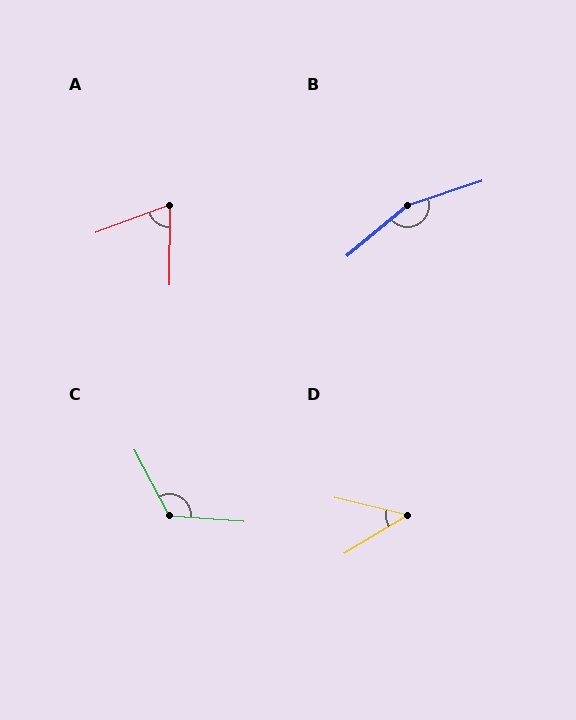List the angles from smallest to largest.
D (45°), A (69°), C (122°), B (159°).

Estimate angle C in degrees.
Approximately 122 degrees.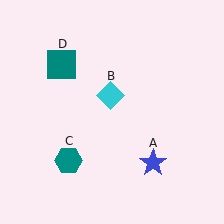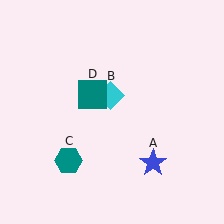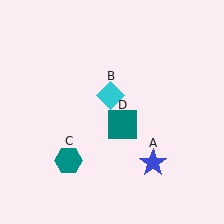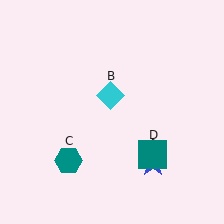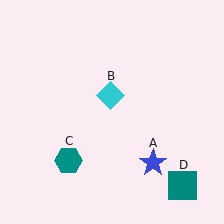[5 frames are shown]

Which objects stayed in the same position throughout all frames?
Blue star (object A) and cyan diamond (object B) and teal hexagon (object C) remained stationary.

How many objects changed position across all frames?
1 object changed position: teal square (object D).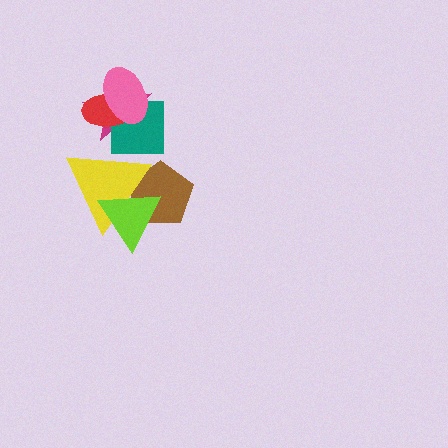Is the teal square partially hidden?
Yes, it is partially covered by another shape.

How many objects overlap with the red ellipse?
3 objects overlap with the red ellipse.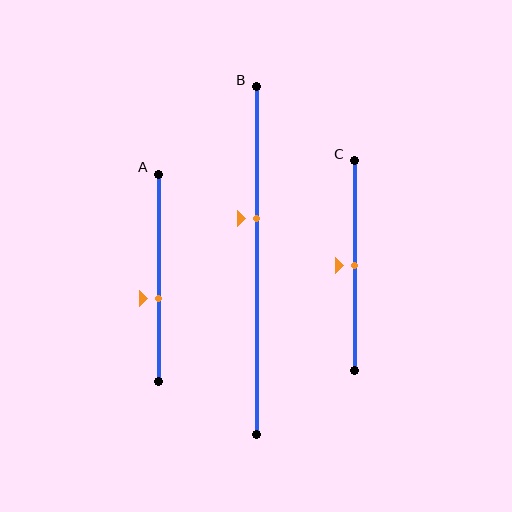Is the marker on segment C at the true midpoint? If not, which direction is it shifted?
Yes, the marker on segment C is at the true midpoint.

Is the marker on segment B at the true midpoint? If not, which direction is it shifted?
No, the marker on segment B is shifted upward by about 12% of the segment length.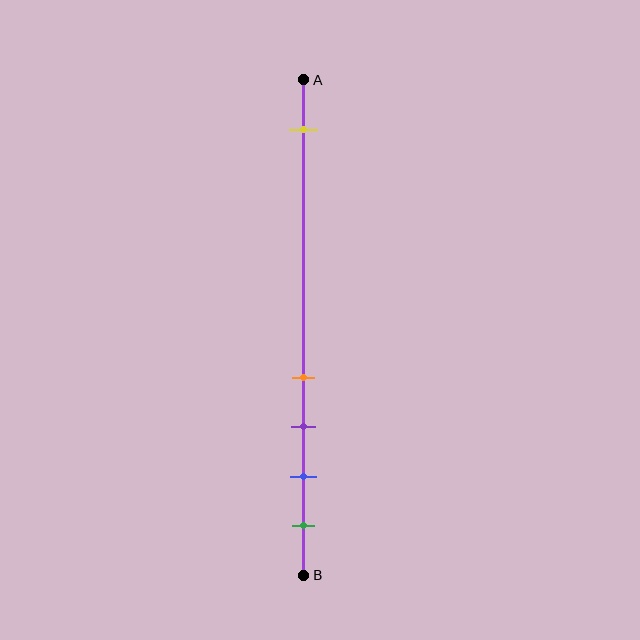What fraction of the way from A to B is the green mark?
The green mark is approximately 90% (0.9) of the way from A to B.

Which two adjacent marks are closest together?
The orange and purple marks are the closest adjacent pair.